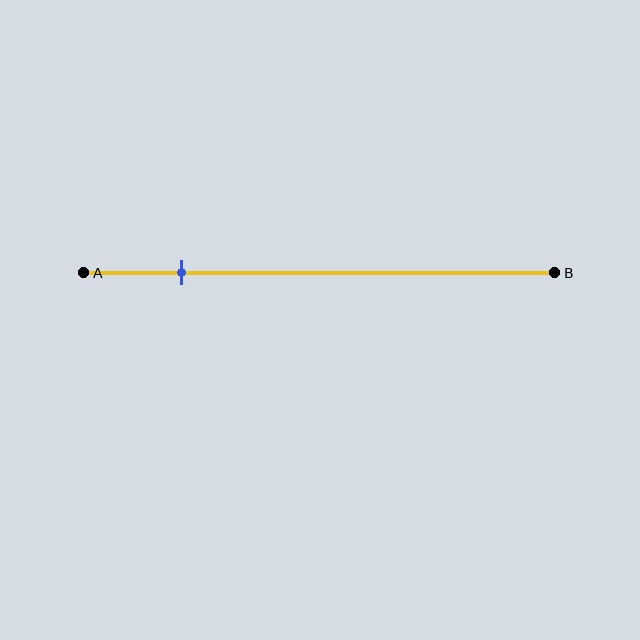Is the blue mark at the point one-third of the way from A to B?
No, the mark is at about 20% from A, not at the 33% one-third point.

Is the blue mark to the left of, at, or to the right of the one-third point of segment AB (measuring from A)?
The blue mark is to the left of the one-third point of segment AB.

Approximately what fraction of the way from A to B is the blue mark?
The blue mark is approximately 20% of the way from A to B.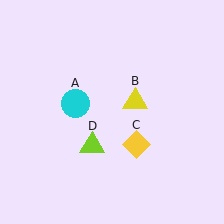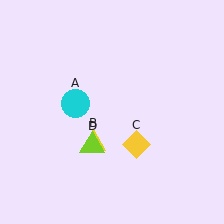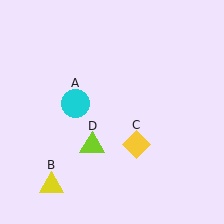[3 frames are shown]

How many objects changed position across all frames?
1 object changed position: yellow triangle (object B).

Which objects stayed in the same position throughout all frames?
Cyan circle (object A) and yellow diamond (object C) and lime triangle (object D) remained stationary.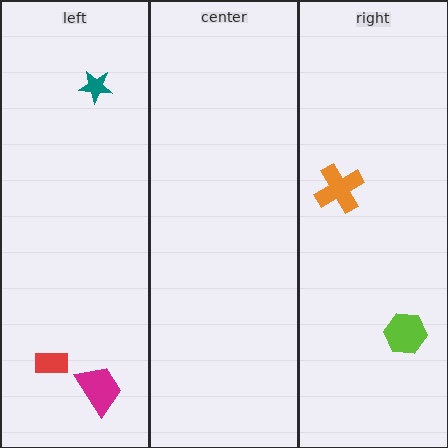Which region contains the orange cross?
The right region.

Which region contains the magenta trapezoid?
The left region.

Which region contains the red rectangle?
The left region.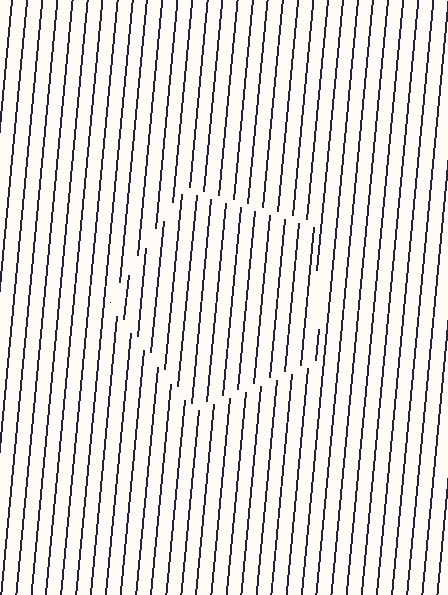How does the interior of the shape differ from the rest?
The interior of the shape contains the same grating, shifted by half a period — the contour is defined by the phase discontinuity where line-ends from the inner and outer gratings abut.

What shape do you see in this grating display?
An illusory pentagon. The interior of the shape contains the same grating, shifted by half a period — the contour is defined by the phase discontinuity where line-ends from the inner and outer gratings abut.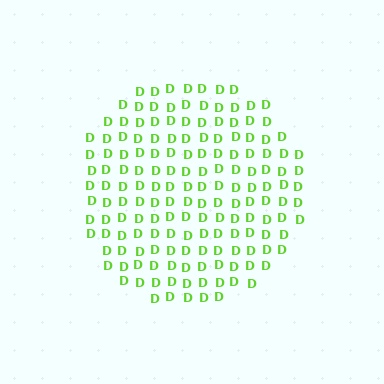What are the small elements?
The small elements are letter D's.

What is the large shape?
The large shape is a circle.